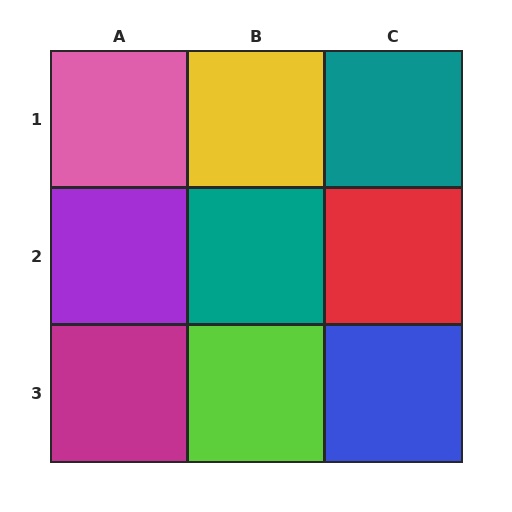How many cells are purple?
1 cell is purple.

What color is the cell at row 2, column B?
Teal.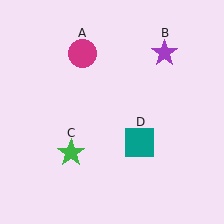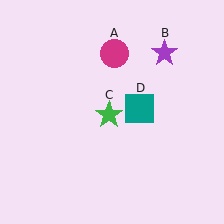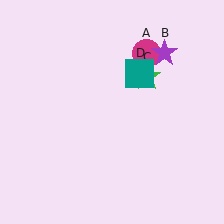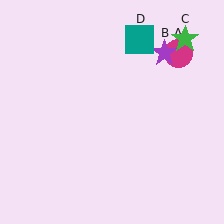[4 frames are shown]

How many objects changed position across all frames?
3 objects changed position: magenta circle (object A), green star (object C), teal square (object D).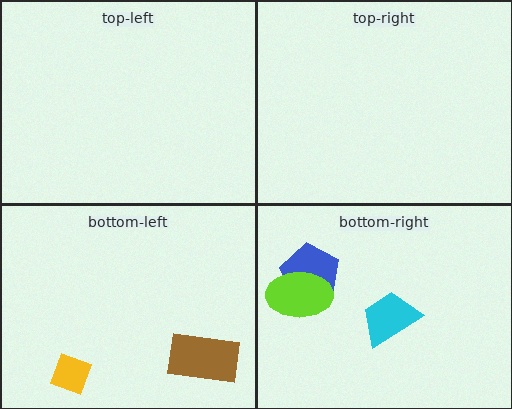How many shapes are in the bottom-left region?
2.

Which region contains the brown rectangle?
The bottom-left region.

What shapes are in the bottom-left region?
The brown rectangle, the yellow diamond.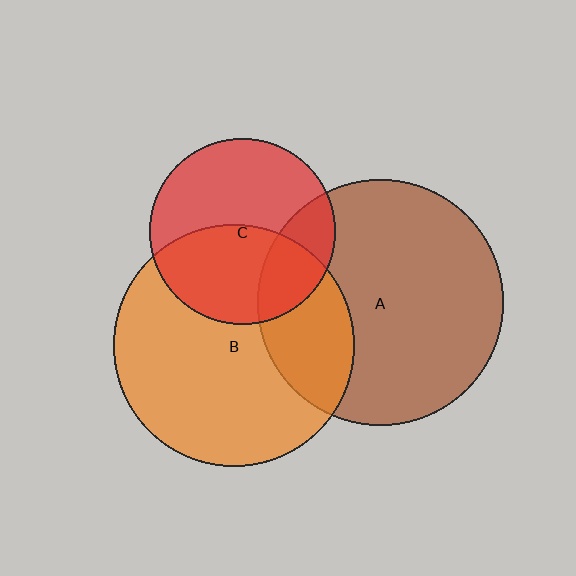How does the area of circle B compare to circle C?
Approximately 1.7 times.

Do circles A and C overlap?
Yes.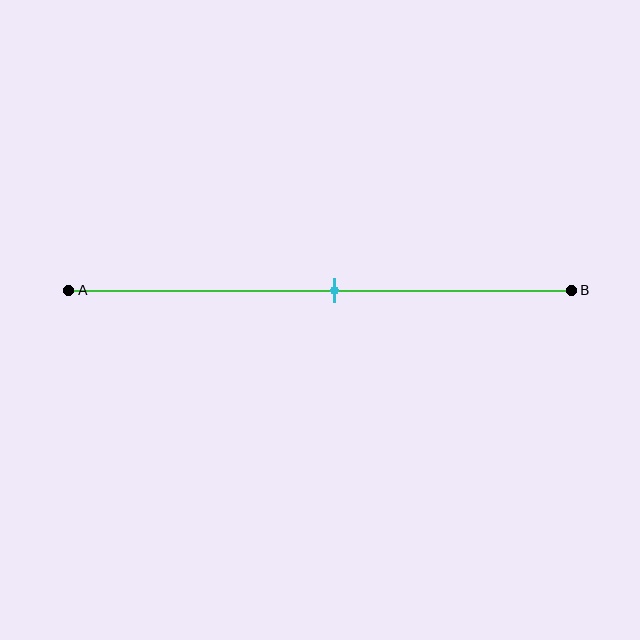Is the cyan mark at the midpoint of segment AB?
Yes, the mark is approximately at the midpoint.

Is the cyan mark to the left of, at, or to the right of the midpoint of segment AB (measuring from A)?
The cyan mark is approximately at the midpoint of segment AB.